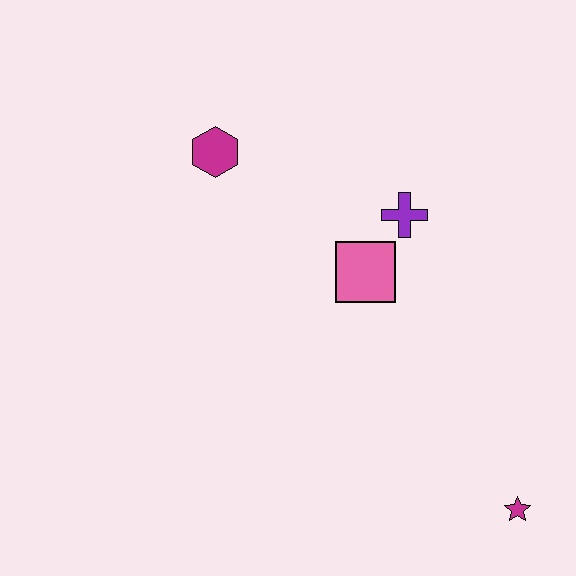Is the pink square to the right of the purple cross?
No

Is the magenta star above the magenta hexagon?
No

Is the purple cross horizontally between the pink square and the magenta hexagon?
No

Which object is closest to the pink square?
The purple cross is closest to the pink square.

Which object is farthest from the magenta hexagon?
The magenta star is farthest from the magenta hexagon.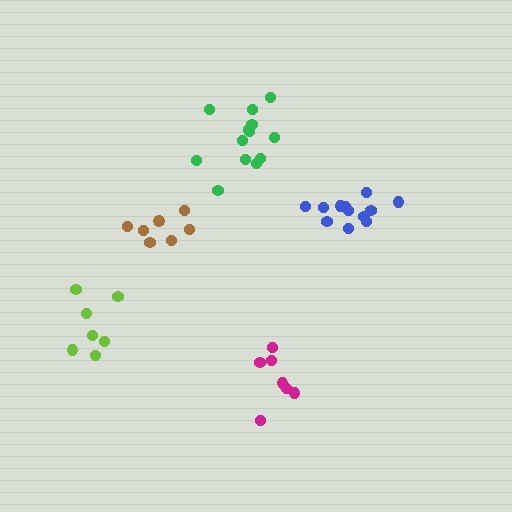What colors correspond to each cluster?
The clusters are colored: blue, brown, green, magenta, lime.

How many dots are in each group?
Group 1: 12 dots, Group 2: 7 dots, Group 3: 13 dots, Group 4: 7 dots, Group 5: 7 dots (46 total).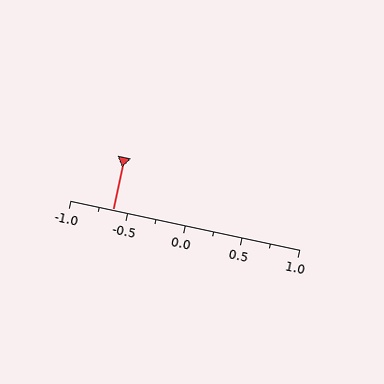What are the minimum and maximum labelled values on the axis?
The axis runs from -1.0 to 1.0.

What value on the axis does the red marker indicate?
The marker indicates approximately -0.62.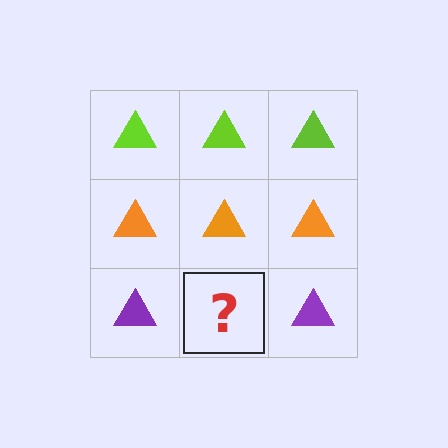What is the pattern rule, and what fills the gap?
The rule is that each row has a consistent color. The gap should be filled with a purple triangle.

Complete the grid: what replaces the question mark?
The question mark should be replaced with a purple triangle.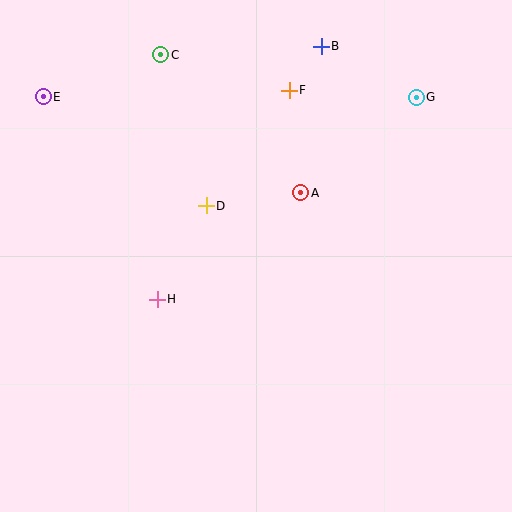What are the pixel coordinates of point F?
Point F is at (289, 90).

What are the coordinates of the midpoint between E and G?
The midpoint between E and G is at (230, 97).